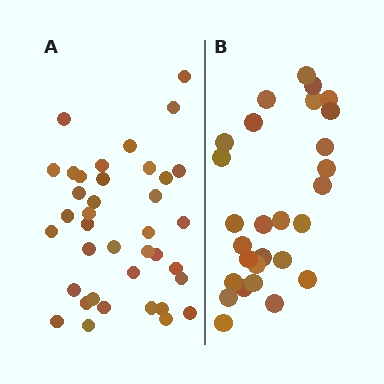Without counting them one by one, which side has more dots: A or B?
Region A (the left region) has more dots.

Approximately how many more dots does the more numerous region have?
Region A has roughly 10 or so more dots than region B.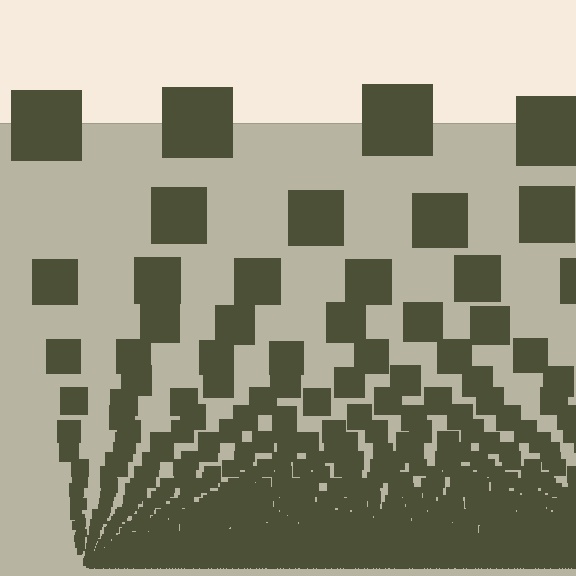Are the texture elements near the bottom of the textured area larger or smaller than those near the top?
Smaller. The gradient is inverted — elements near the bottom are smaller and denser.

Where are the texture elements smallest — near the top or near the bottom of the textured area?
Near the bottom.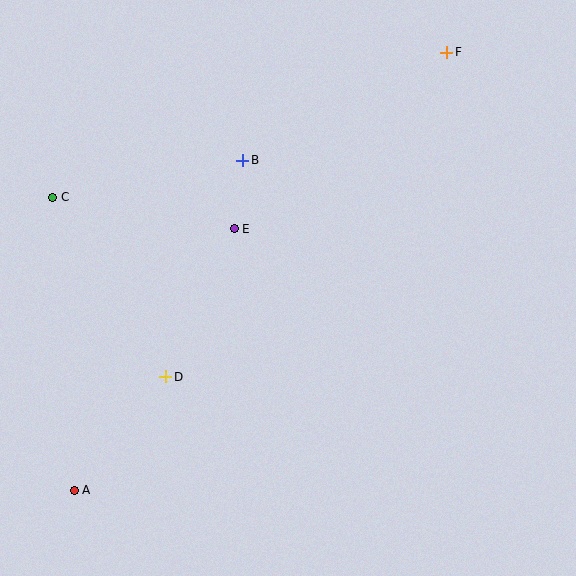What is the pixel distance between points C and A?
The distance between C and A is 294 pixels.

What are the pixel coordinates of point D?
Point D is at (166, 377).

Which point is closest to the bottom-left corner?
Point A is closest to the bottom-left corner.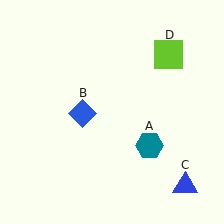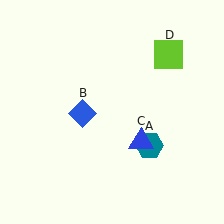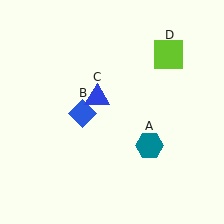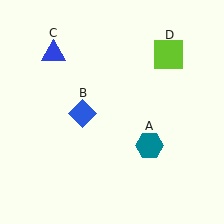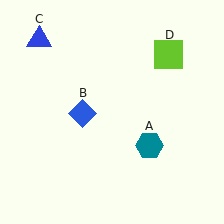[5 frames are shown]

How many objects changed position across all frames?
1 object changed position: blue triangle (object C).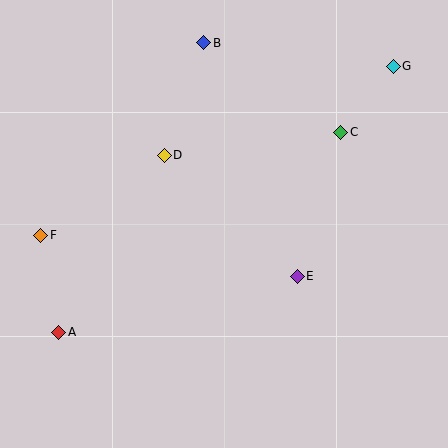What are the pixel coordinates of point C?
Point C is at (341, 132).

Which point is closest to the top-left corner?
Point B is closest to the top-left corner.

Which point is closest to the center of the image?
Point E at (297, 276) is closest to the center.